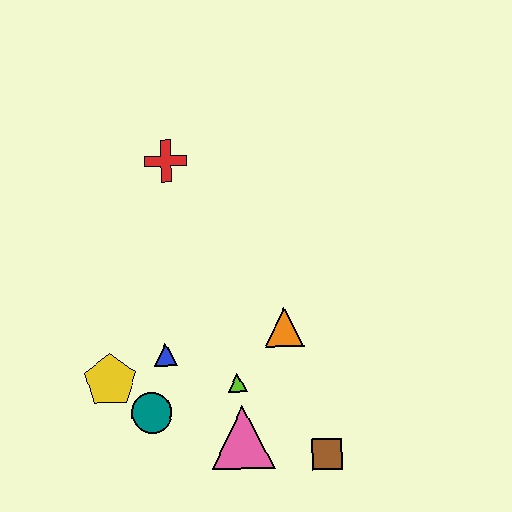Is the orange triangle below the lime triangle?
No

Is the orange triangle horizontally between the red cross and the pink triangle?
No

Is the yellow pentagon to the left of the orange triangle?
Yes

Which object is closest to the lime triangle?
The pink triangle is closest to the lime triangle.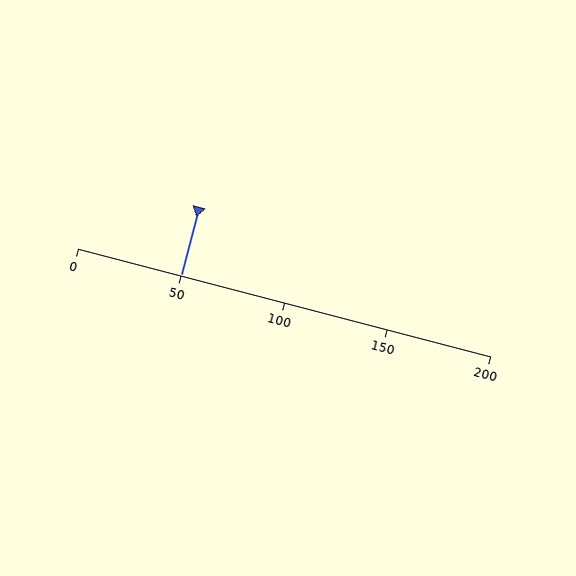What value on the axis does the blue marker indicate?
The marker indicates approximately 50.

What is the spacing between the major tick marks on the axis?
The major ticks are spaced 50 apart.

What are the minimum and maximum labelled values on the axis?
The axis runs from 0 to 200.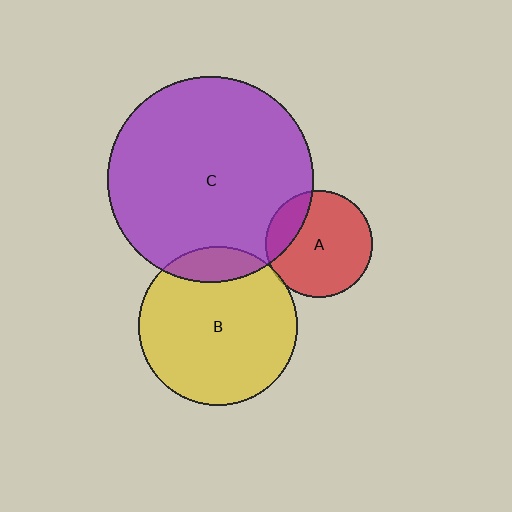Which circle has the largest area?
Circle C (purple).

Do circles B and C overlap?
Yes.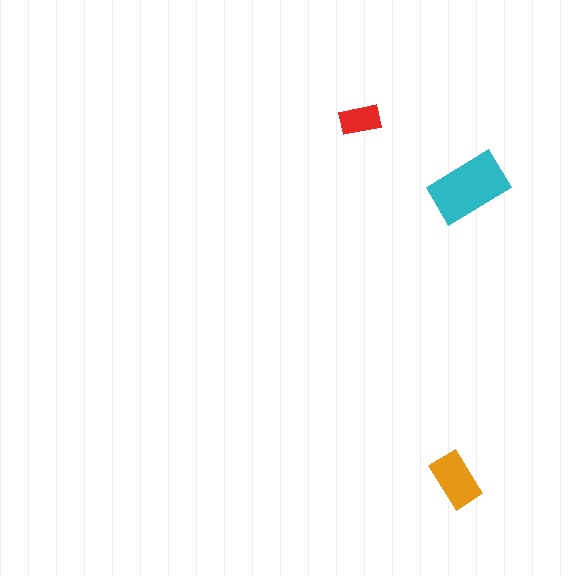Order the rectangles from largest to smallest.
the cyan one, the orange one, the red one.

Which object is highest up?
The red rectangle is topmost.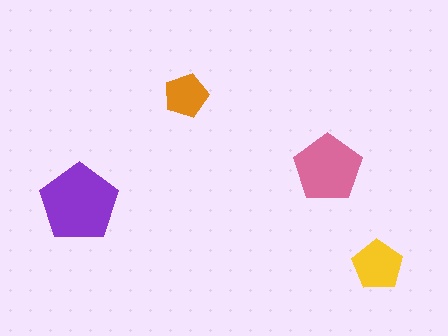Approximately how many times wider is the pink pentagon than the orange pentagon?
About 1.5 times wider.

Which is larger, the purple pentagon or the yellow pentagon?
The purple one.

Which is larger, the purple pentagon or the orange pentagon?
The purple one.